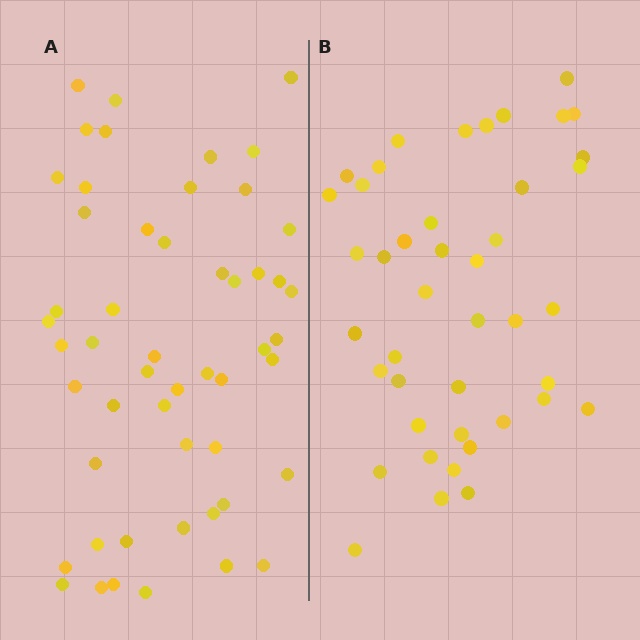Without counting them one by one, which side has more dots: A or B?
Region A (the left region) has more dots.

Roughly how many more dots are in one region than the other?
Region A has roughly 8 or so more dots than region B.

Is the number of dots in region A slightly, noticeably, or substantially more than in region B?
Region A has only slightly more — the two regions are fairly close. The ratio is roughly 1.2 to 1.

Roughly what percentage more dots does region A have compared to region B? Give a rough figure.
About 20% more.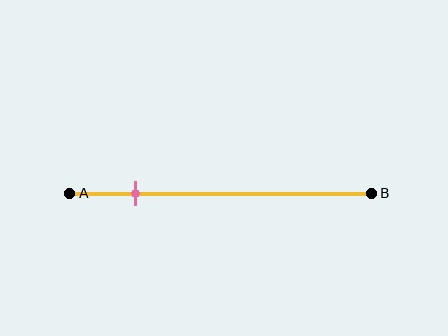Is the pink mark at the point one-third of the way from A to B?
No, the mark is at about 20% from A, not at the 33% one-third point.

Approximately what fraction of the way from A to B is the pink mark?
The pink mark is approximately 20% of the way from A to B.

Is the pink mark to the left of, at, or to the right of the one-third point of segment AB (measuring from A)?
The pink mark is to the left of the one-third point of segment AB.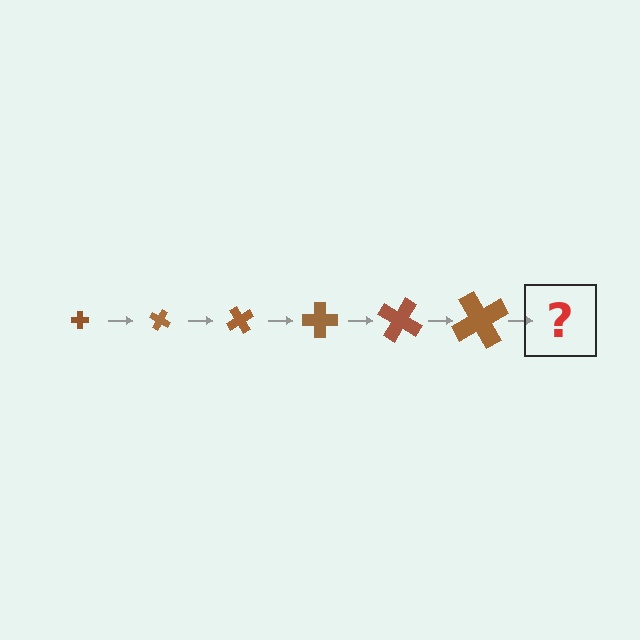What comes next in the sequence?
The next element should be a cross, larger than the previous one and rotated 180 degrees from the start.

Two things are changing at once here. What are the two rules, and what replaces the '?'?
The two rules are that the cross grows larger each step and it rotates 30 degrees each step. The '?' should be a cross, larger than the previous one and rotated 180 degrees from the start.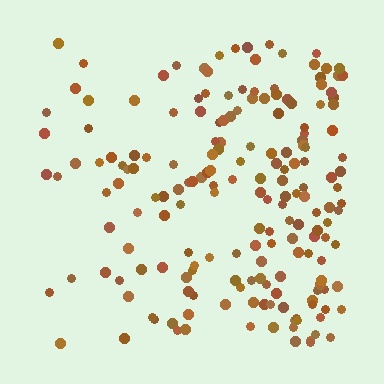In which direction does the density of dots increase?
From left to right, with the right side densest.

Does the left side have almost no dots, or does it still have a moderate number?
Still a moderate number, just noticeably fewer than the right.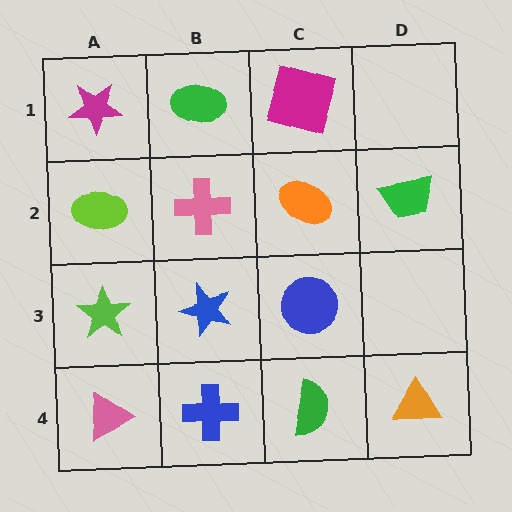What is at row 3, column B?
A blue star.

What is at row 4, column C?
A green semicircle.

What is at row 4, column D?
An orange triangle.